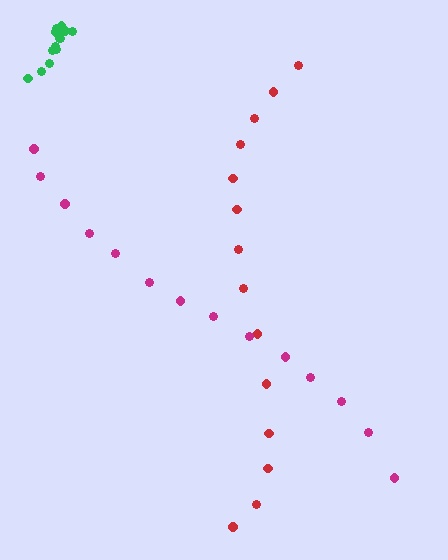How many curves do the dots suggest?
There are 3 distinct paths.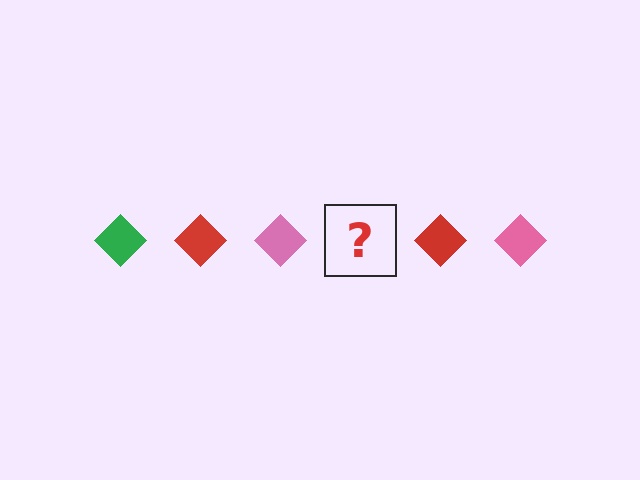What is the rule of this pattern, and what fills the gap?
The rule is that the pattern cycles through green, red, pink diamonds. The gap should be filled with a green diamond.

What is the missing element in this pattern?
The missing element is a green diamond.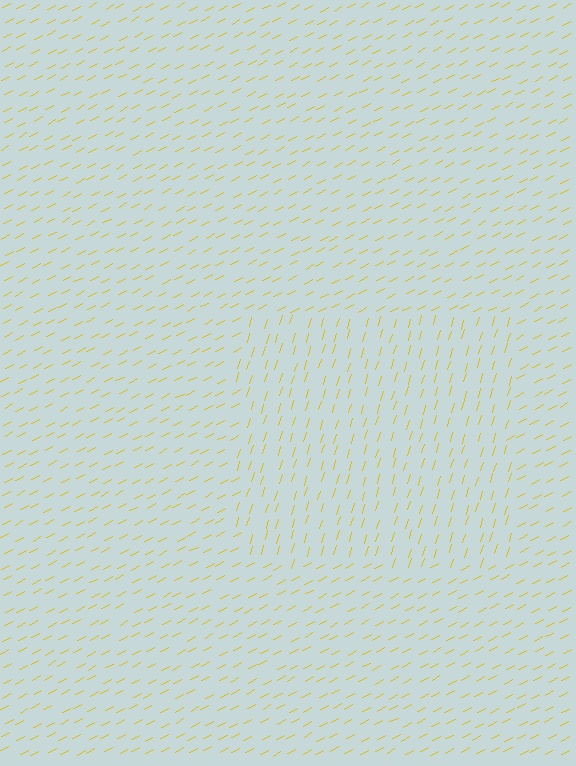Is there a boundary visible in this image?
Yes, there is a texture boundary formed by a change in line orientation.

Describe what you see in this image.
The image is filled with small yellow line segments. A rectangle region in the image has lines oriented differently from the surrounding lines, creating a visible texture boundary.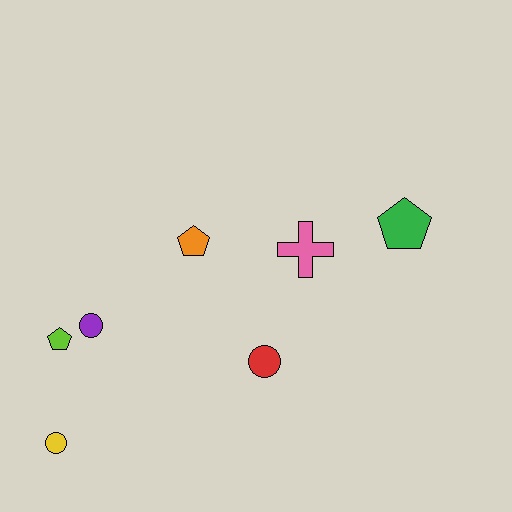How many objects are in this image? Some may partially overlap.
There are 7 objects.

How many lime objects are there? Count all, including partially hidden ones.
There is 1 lime object.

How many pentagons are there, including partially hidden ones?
There are 3 pentagons.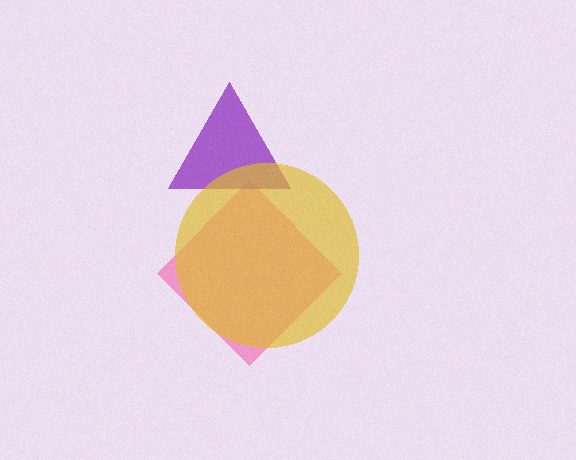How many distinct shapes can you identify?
There are 3 distinct shapes: a pink diamond, a purple triangle, a yellow circle.